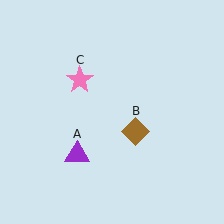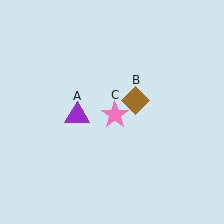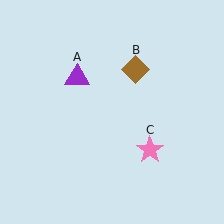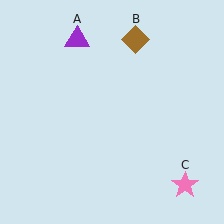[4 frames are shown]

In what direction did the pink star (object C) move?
The pink star (object C) moved down and to the right.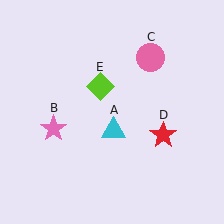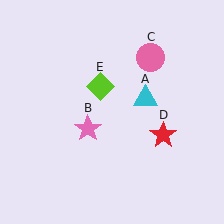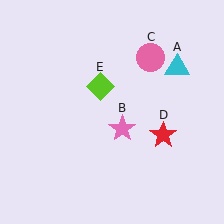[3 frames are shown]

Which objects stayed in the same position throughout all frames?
Pink circle (object C) and red star (object D) and lime diamond (object E) remained stationary.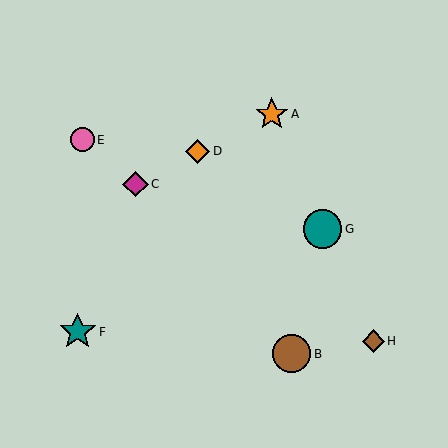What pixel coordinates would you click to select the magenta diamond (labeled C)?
Click at (136, 184) to select the magenta diamond C.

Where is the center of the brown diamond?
The center of the brown diamond is at (373, 341).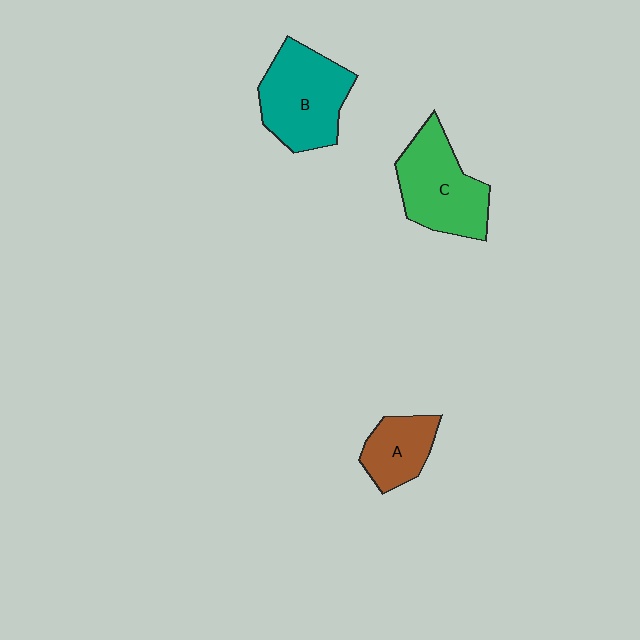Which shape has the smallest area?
Shape A (brown).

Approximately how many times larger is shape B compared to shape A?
Approximately 1.8 times.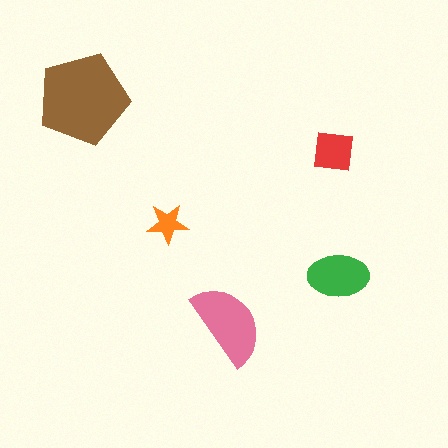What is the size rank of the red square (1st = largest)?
4th.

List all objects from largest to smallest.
The brown pentagon, the pink semicircle, the green ellipse, the red square, the orange star.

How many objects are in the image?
There are 5 objects in the image.